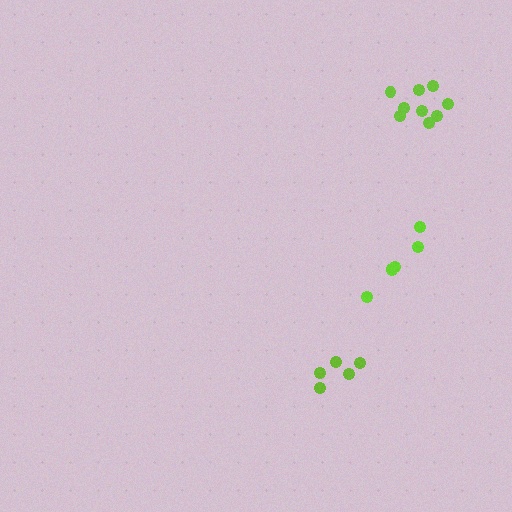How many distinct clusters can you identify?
There are 3 distinct clusters.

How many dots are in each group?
Group 1: 9 dots, Group 2: 5 dots, Group 3: 6 dots (20 total).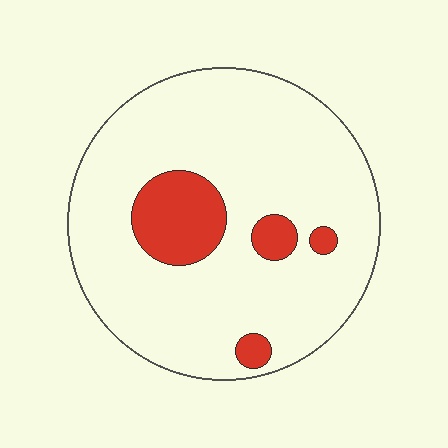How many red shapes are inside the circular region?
4.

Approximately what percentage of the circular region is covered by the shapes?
Approximately 15%.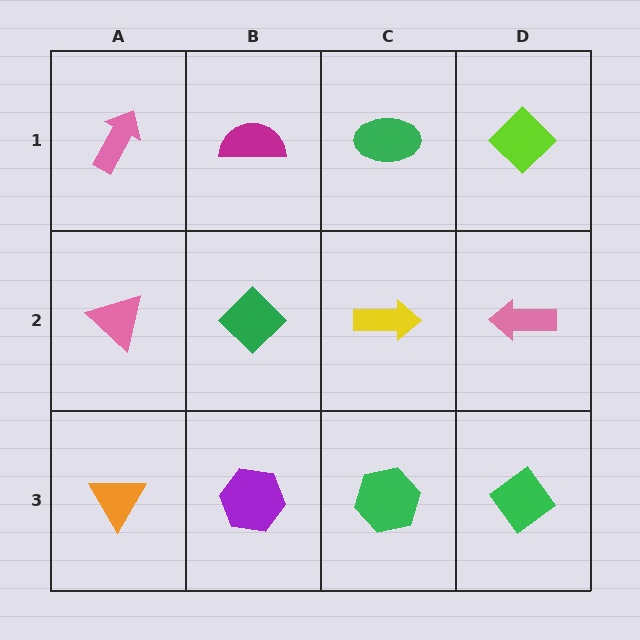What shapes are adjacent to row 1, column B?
A green diamond (row 2, column B), a pink arrow (row 1, column A), a green ellipse (row 1, column C).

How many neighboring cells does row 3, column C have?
3.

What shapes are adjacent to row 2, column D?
A lime diamond (row 1, column D), a green diamond (row 3, column D), a yellow arrow (row 2, column C).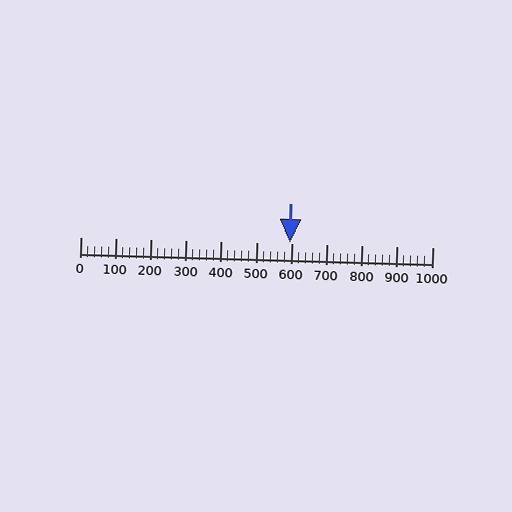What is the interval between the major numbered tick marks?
The major tick marks are spaced 100 units apart.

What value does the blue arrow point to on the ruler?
The blue arrow points to approximately 595.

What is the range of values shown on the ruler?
The ruler shows values from 0 to 1000.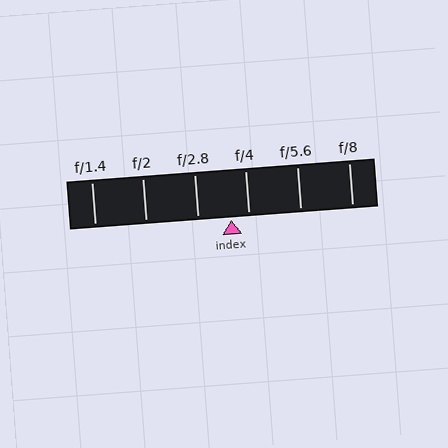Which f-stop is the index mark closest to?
The index mark is closest to f/4.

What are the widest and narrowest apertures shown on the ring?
The widest aperture shown is f/1.4 and the narrowest is f/8.